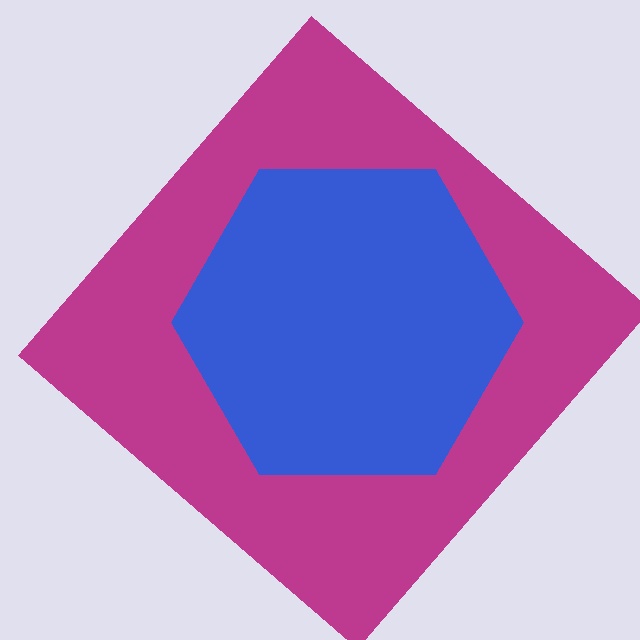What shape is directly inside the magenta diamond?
The blue hexagon.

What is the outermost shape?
The magenta diamond.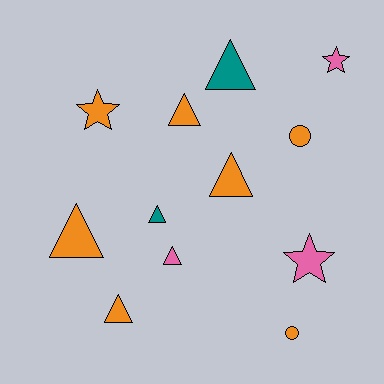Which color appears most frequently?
Orange, with 7 objects.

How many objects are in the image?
There are 12 objects.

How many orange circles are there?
There are 2 orange circles.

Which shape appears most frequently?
Triangle, with 7 objects.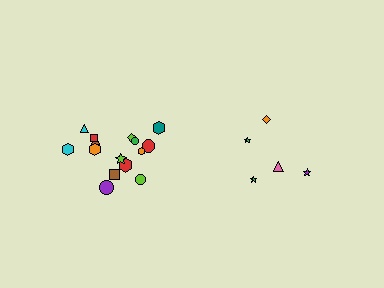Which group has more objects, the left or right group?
The left group.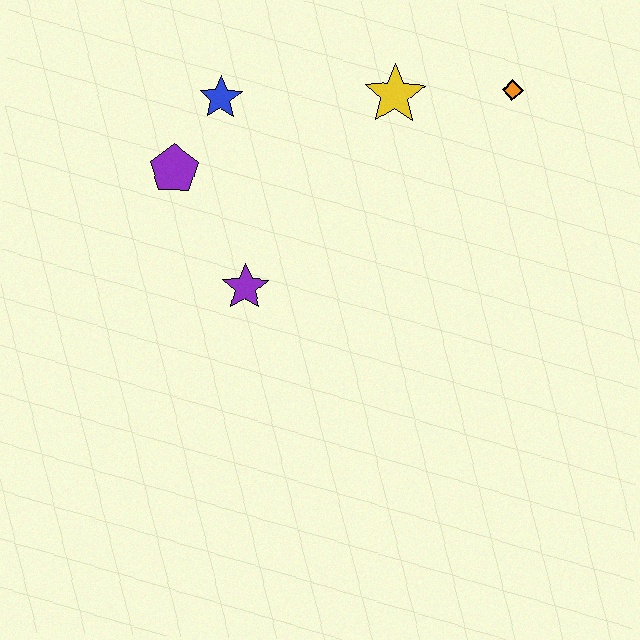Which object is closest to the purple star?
The purple pentagon is closest to the purple star.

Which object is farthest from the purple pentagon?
The orange diamond is farthest from the purple pentagon.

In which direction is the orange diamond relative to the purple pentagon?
The orange diamond is to the right of the purple pentagon.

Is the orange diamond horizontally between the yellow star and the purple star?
No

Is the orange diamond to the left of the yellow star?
No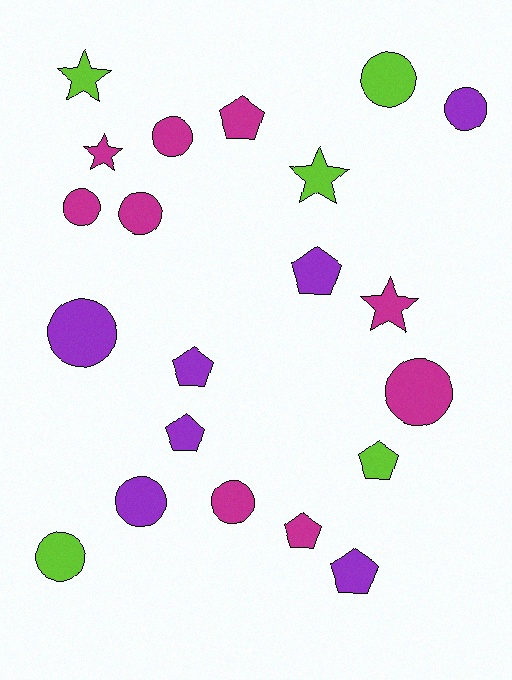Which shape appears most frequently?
Circle, with 10 objects.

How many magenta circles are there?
There are 5 magenta circles.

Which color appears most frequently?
Magenta, with 9 objects.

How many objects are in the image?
There are 21 objects.